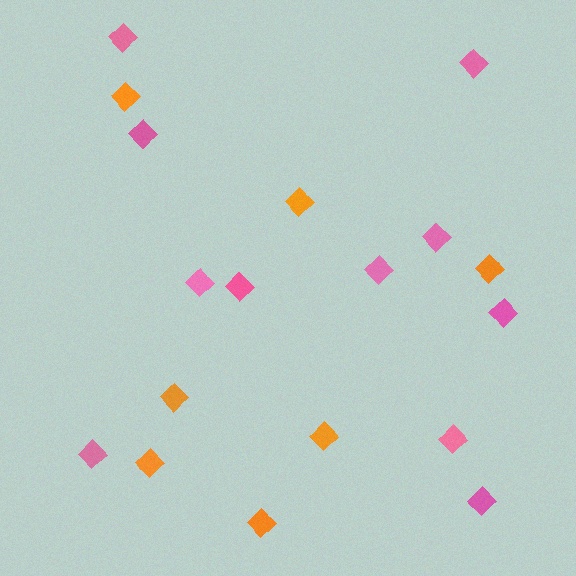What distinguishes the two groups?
There are 2 groups: one group of orange diamonds (7) and one group of pink diamonds (11).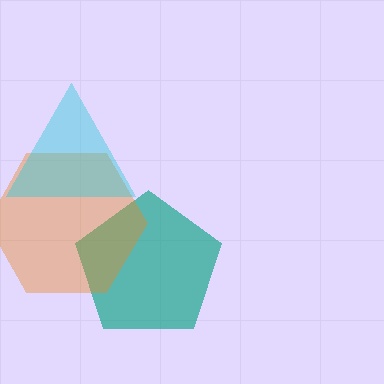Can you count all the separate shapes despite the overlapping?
Yes, there are 3 separate shapes.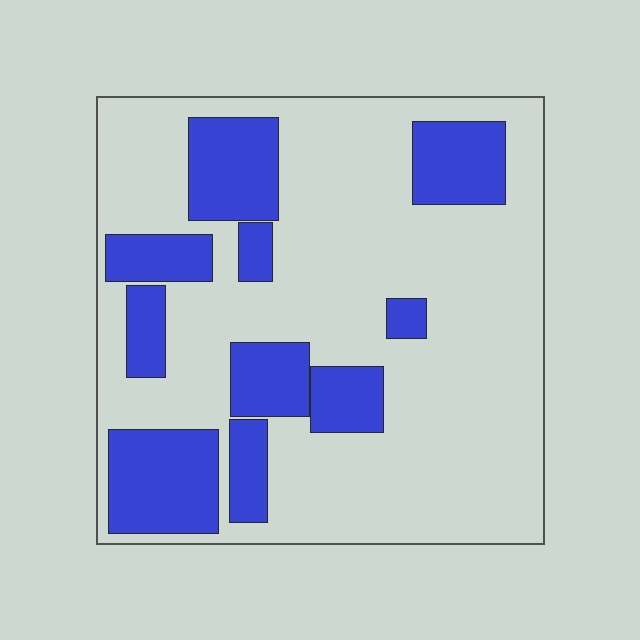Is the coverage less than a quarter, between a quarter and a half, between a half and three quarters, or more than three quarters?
Between a quarter and a half.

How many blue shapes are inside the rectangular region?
10.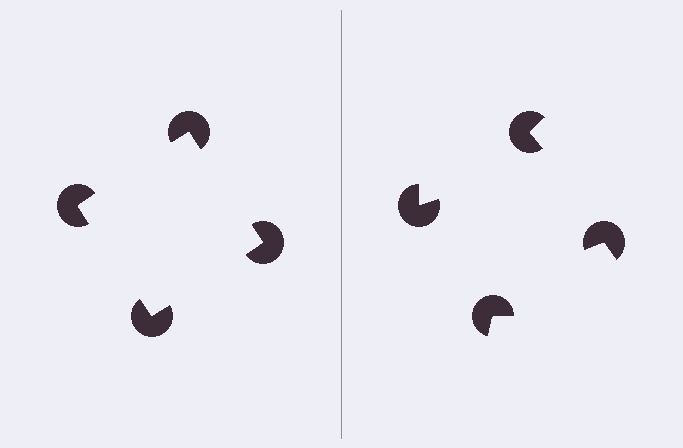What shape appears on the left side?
An illusory square.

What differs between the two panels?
The pac-man discs are positioned identically on both sides; only the wedge orientations differ. On the left they align to a square; on the right they are misaligned.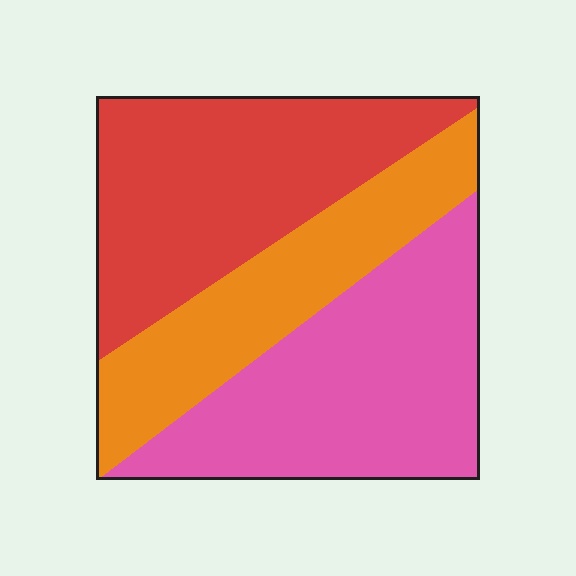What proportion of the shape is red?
Red takes up about three eighths (3/8) of the shape.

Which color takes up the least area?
Orange, at roughly 25%.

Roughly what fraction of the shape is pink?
Pink takes up about three eighths (3/8) of the shape.